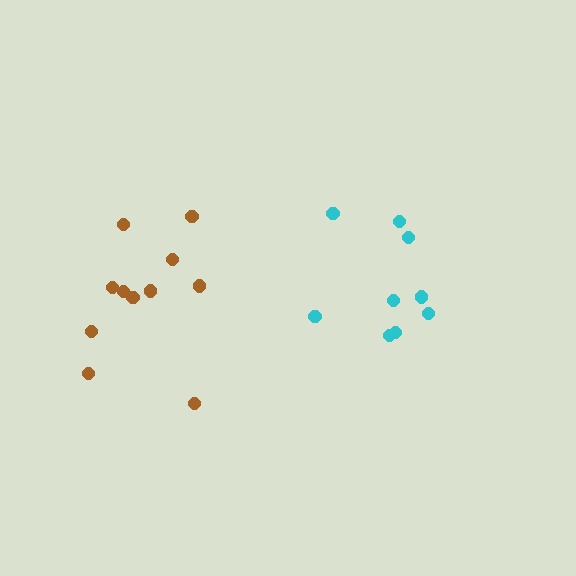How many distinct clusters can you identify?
There are 2 distinct clusters.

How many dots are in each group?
Group 1: 9 dots, Group 2: 11 dots (20 total).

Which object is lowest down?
The brown cluster is bottommost.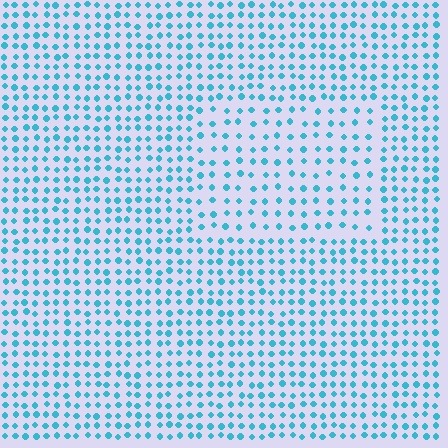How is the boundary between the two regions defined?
The boundary is defined by a change in element density (approximately 1.6x ratio). All elements are the same color, size, and shape.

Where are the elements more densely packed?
The elements are more densely packed outside the rectangle boundary.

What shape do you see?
I see a rectangle.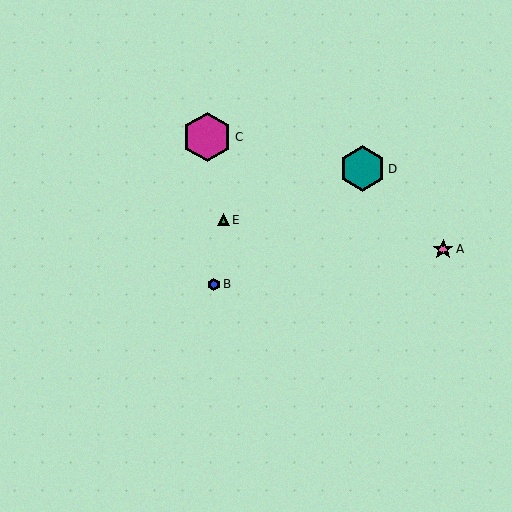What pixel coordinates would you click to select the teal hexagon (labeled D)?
Click at (362, 169) to select the teal hexagon D.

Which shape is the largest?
The magenta hexagon (labeled C) is the largest.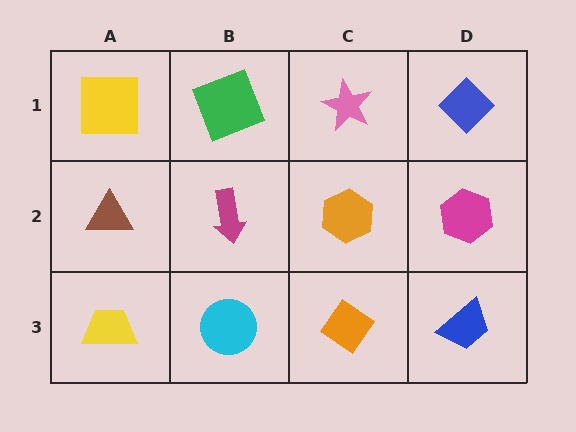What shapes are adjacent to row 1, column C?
An orange hexagon (row 2, column C), a green square (row 1, column B), a blue diamond (row 1, column D).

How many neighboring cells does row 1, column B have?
3.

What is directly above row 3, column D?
A magenta hexagon.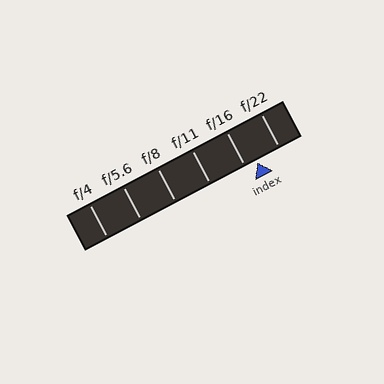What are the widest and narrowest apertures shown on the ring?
The widest aperture shown is f/4 and the narrowest is f/22.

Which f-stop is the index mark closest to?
The index mark is closest to f/16.